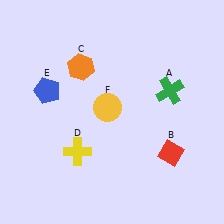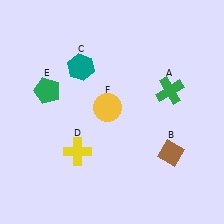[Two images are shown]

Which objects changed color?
B changed from red to brown. C changed from orange to teal. E changed from blue to green.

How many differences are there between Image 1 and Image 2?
There are 3 differences between the two images.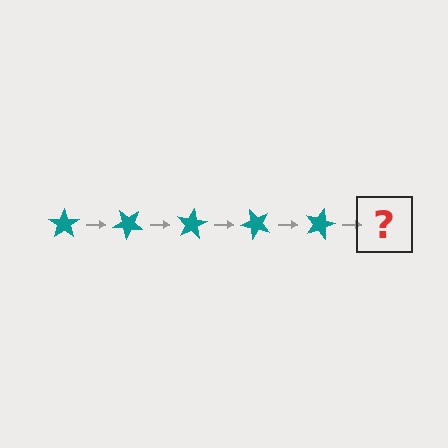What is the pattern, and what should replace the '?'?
The pattern is that the star rotates 40 degrees each step. The '?' should be a teal star rotated 200 degrees.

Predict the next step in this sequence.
The next step is a teal star rotated 200 degrees.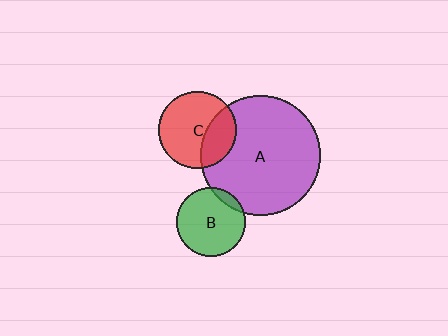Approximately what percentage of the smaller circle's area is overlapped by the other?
Approximately 30%.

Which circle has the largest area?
Circle A (purple).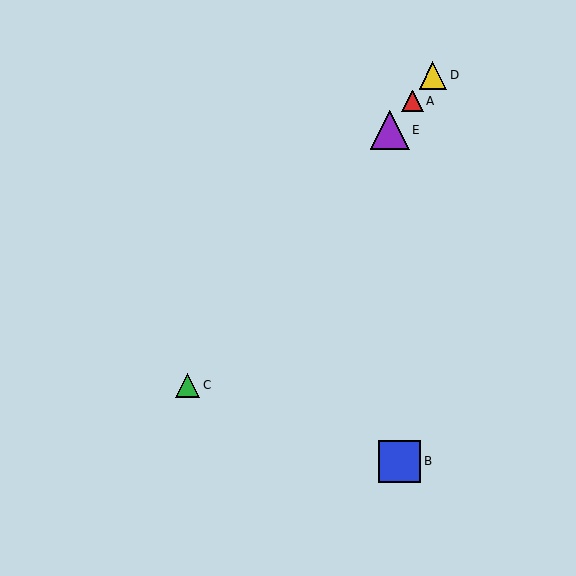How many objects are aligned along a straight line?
4 objects (A, C, D, E) are aligned along a straight line.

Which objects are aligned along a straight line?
Objects A, C, D, E are aligned along a straight line.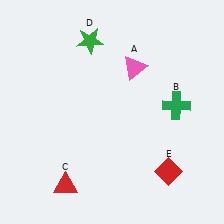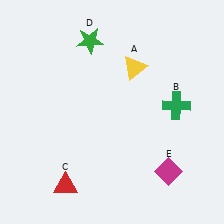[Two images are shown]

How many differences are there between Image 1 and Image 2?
There are 2 differences between the two images.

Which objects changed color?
A changed from pink to yellow. E changed from red to magenta.